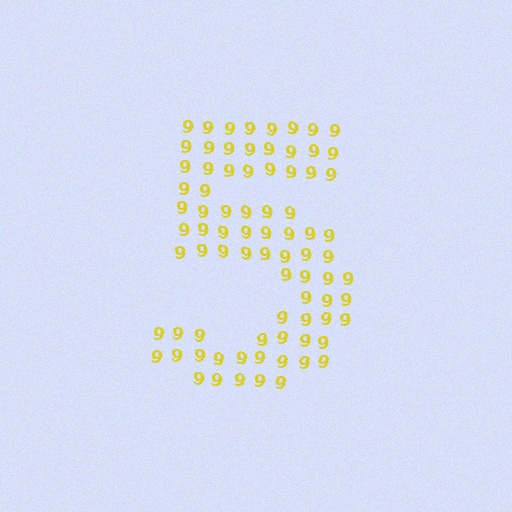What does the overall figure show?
The overall figure shows the digit 5.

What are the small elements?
The small elements are digit 9's.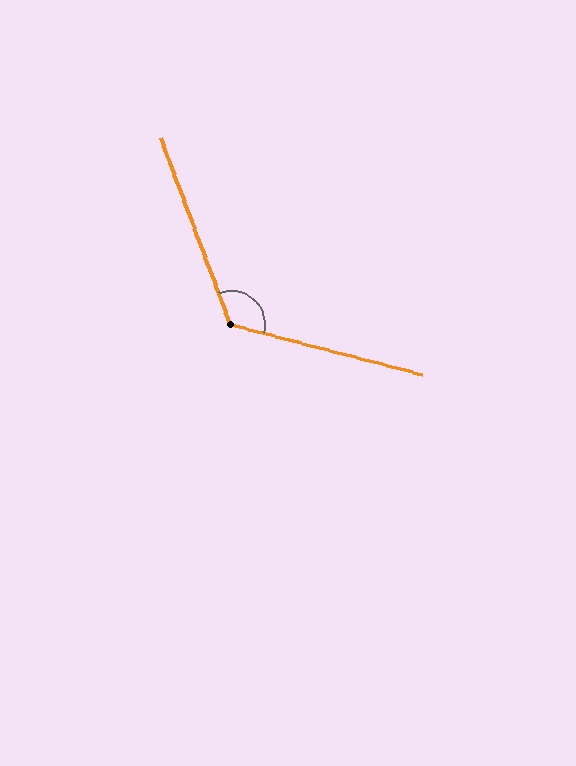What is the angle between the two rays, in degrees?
Approximately 125 degrees.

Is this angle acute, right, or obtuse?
It is obtuse.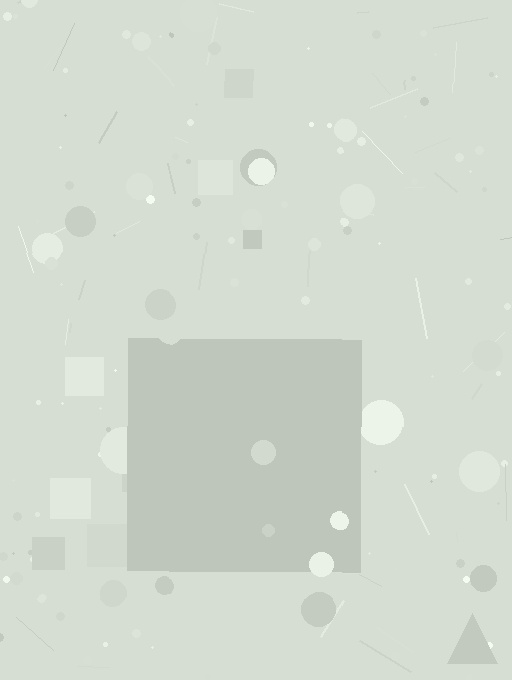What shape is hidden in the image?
A square is hidden in the image.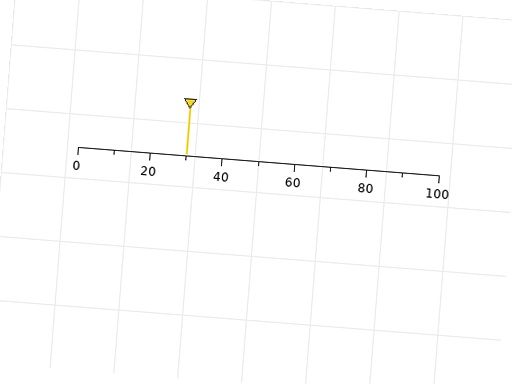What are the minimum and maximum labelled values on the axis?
The axis runs from 0 to 100.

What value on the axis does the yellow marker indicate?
The marker indicates approximately 30.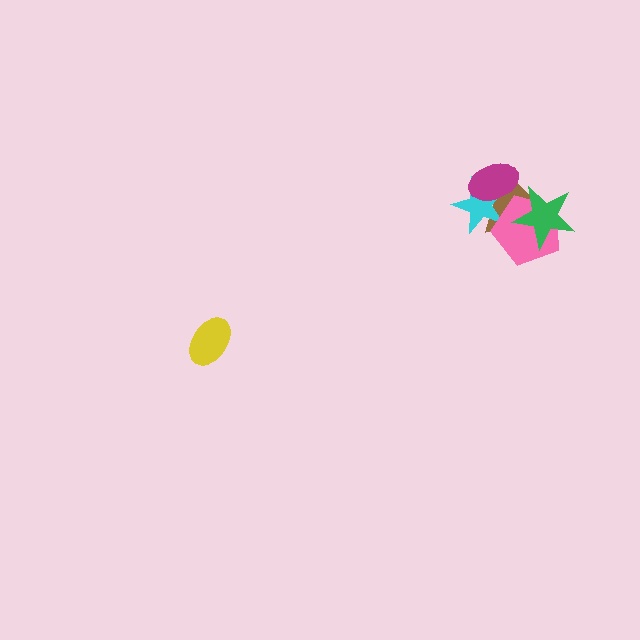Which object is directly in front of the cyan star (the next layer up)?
The pink pentagon is directly in front of the cyan star.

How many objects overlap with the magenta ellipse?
2 objects overlap with the magenta ellipse.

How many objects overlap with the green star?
2 objects overlap with the green star.